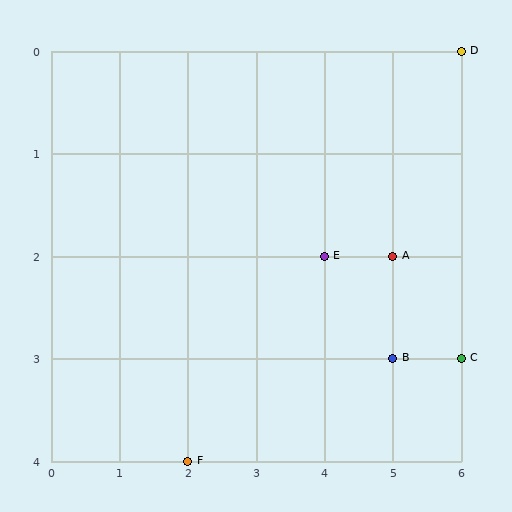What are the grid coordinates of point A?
Point A is at grid coordinates (5, 2).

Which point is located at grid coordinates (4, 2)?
Point E is at (4, 2).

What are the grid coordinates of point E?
Point E is at grid coordinates (4, 2).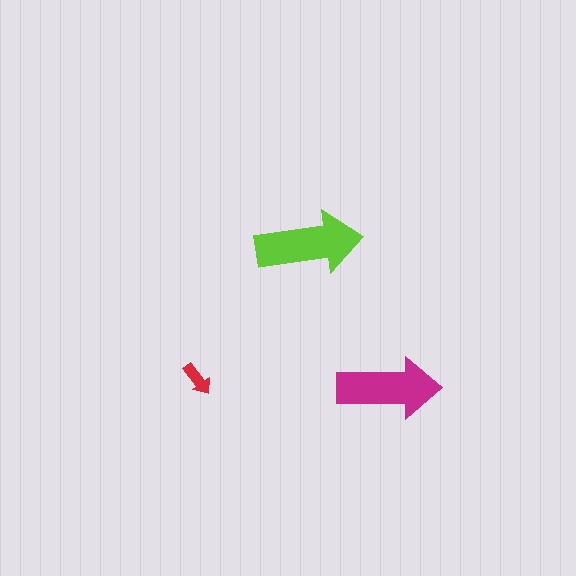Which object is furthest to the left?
The red arrow is leftmost.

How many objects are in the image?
There are 3 objects in the image.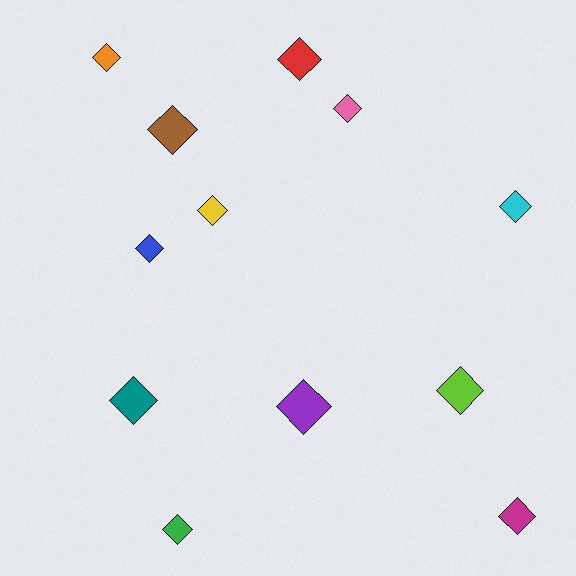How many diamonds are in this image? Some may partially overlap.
There are 12 diamonds.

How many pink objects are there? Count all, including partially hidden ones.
There is 1 pink object.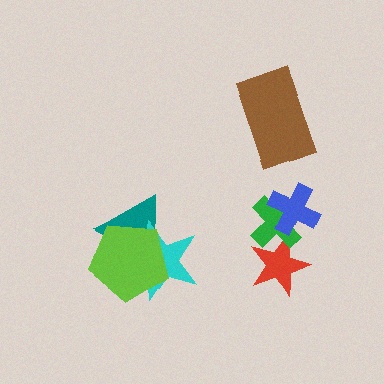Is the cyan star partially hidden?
Yes, it is partially covered by another shape.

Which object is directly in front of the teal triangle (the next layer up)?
The cyan star is directly in front of the teal triangle.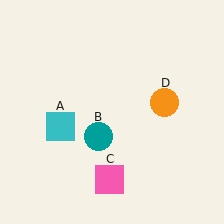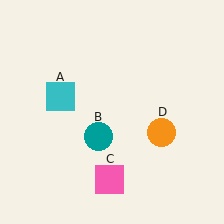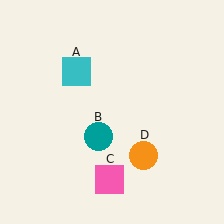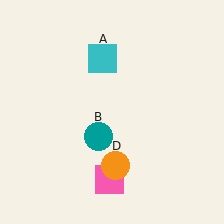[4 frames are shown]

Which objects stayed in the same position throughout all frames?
Teal circle (object B) and pink square (object C) remained stationary.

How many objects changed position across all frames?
2 objects changed position: cyan square (object A), orange circle (object D).